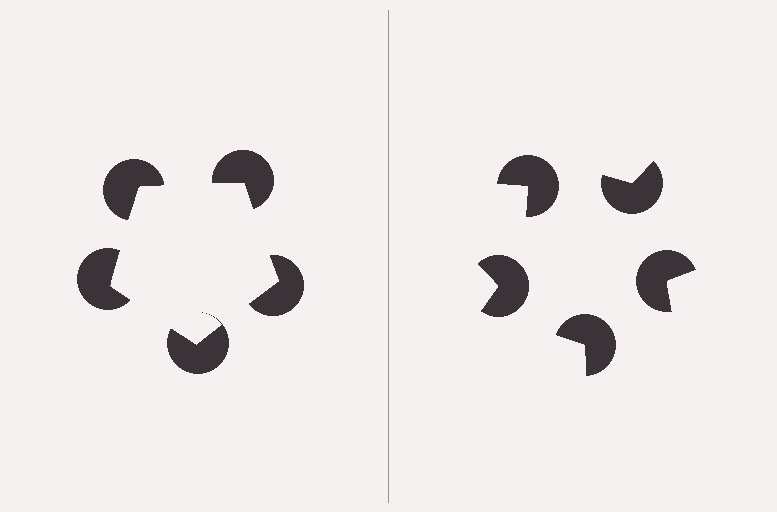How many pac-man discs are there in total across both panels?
10 — 5 on each side.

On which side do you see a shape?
An illusory pentagon appears on the left side. On the right side the wedge cuts are rotated, so no coherent shape forms.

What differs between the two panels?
The pac-man discs are positioned identically on both sides; only the wedge orientations differ. On the left they align to a pentagon; on the right they are misaligned.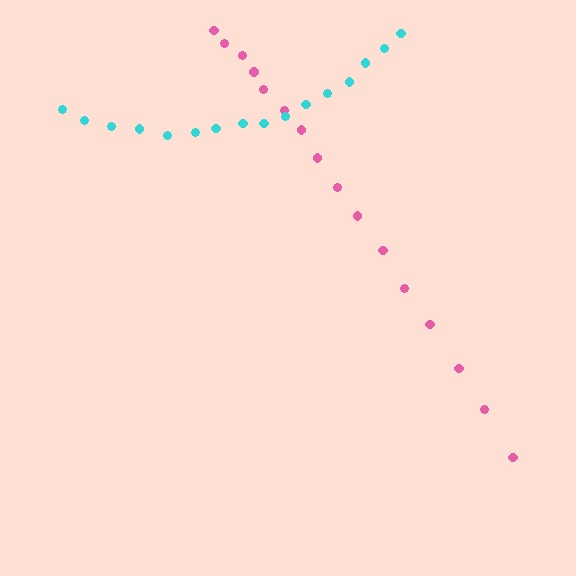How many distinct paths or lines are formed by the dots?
There are 2 distinct paths.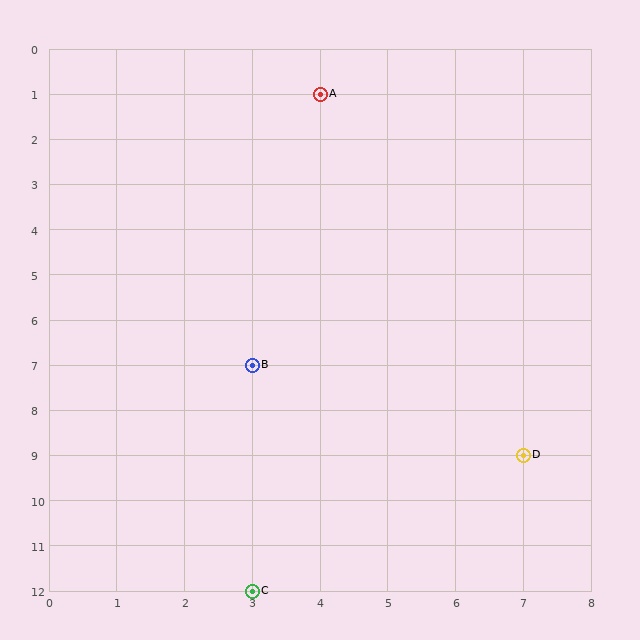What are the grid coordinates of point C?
Point C is at grid coordinates (3, 12).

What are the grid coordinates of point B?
Point B is at grid coordinates (3, 7).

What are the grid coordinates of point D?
Point D is at grid coordinates (7, 9).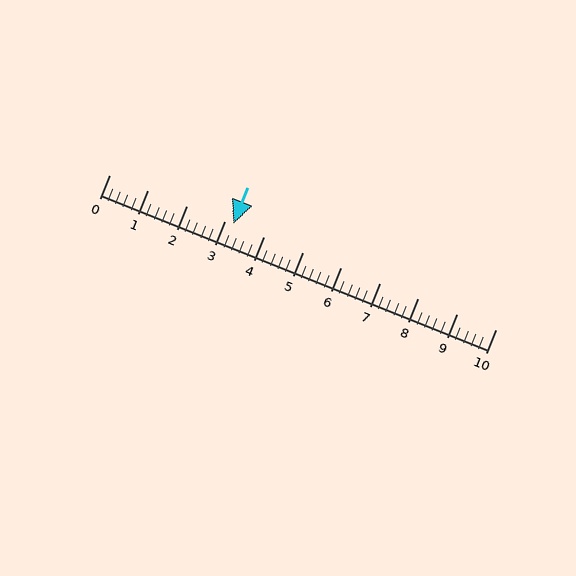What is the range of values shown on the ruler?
The ruler shows values from 0 to 10.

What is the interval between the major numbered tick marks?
The major tick marks are spaced 1 units apart.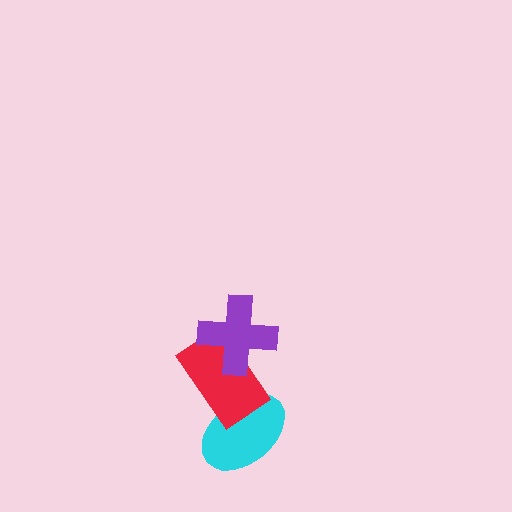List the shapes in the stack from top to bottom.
From top to bottom: the purple cross, the red rectangle, the cyan ellipse.